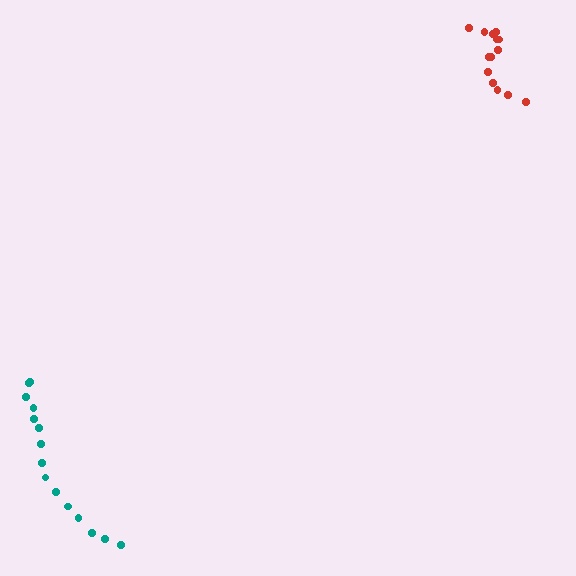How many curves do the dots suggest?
There are 2 distinct paths.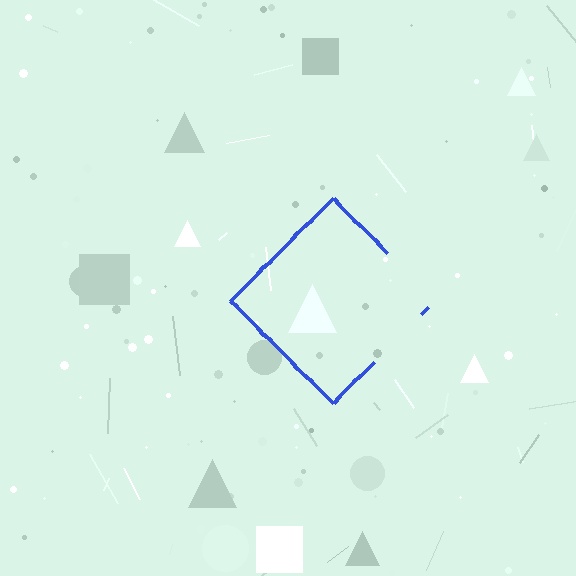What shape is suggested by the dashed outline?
The dashed outline suggests a diamond.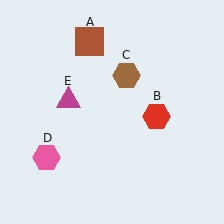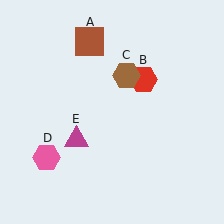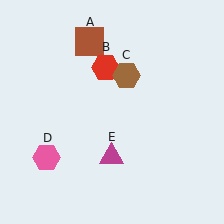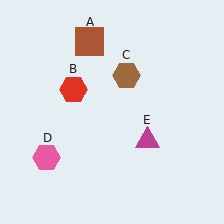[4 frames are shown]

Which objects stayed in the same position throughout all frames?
Brown square (object A) and brown hexagon (object C) and pink hexagon (object D) remained stationary.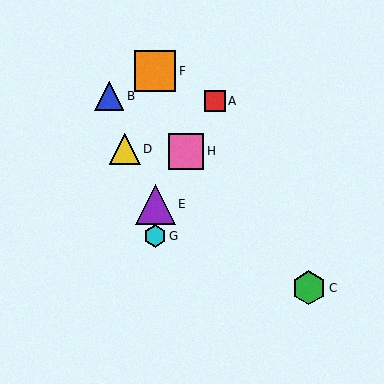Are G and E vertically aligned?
Yes, both are at x≈155.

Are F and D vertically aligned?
No, F is at x≈155 and D is at x≈125.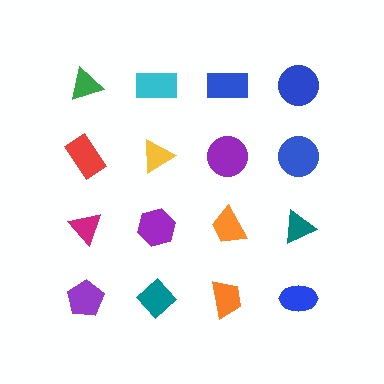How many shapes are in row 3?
4 shapes.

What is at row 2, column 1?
A red rectangle.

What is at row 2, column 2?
A yellow triangle.